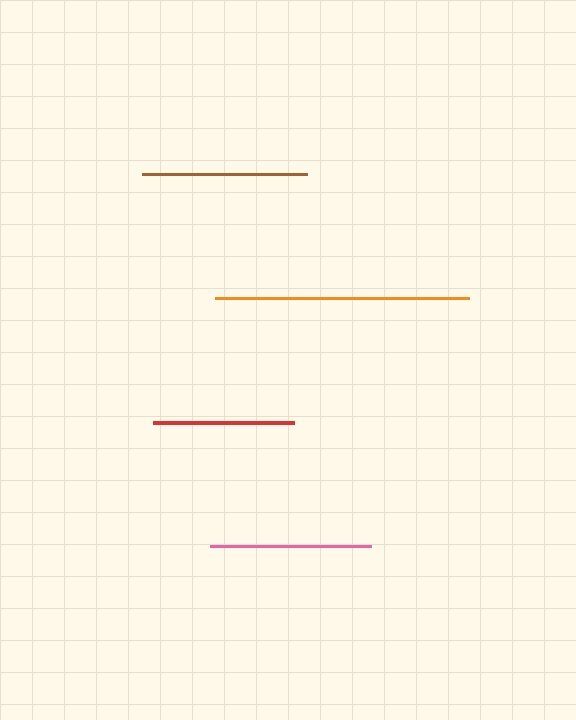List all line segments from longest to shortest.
From longest to shortest: orange, brown, pink, red.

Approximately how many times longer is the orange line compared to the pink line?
The orange line is approximately 1.6 times the length of the pink line.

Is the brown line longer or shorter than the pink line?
The brown line is longer than the pink line.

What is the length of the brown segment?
The brown segment is approximately 165 pixels long.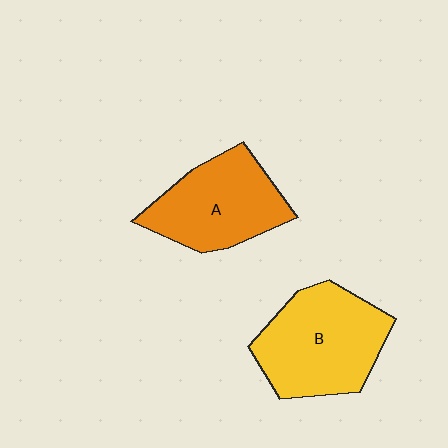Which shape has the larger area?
Shape B (yellow).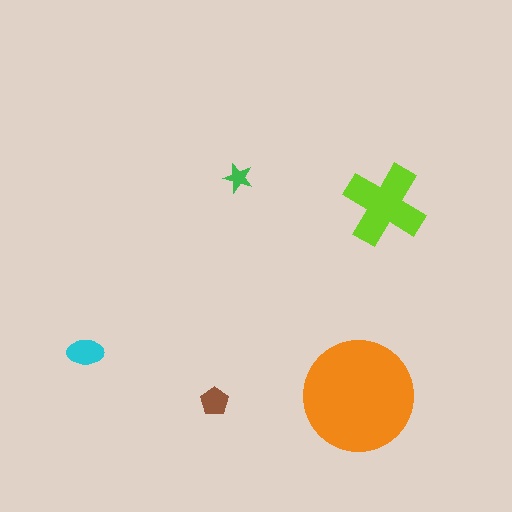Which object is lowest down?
The brown pentagon is bottommost.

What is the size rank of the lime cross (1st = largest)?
2nd.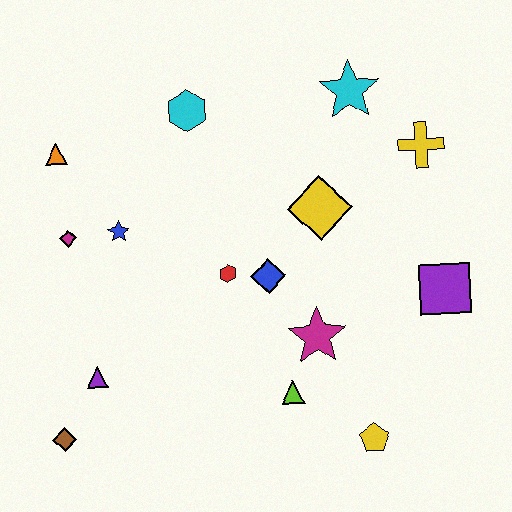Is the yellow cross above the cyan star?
No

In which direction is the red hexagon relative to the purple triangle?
The red hexagon is to the right of the purple triangle.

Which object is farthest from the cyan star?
The brown diamond is farthest from the cyan star.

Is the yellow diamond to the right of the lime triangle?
Yes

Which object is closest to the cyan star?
The yellow cross is closest to the cyan star.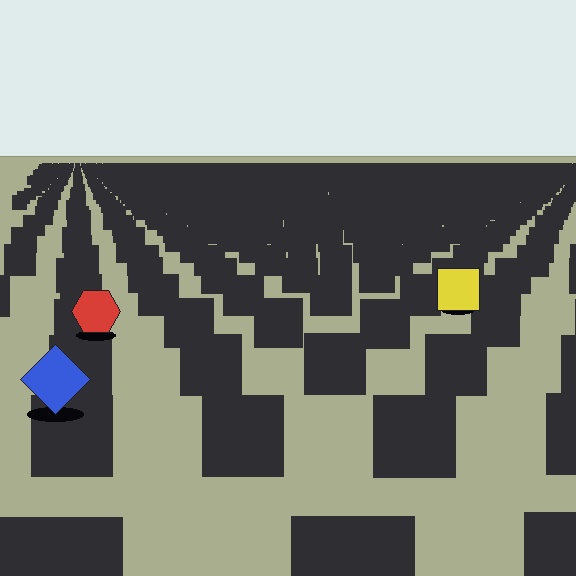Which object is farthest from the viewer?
The yellow square is farthest from the viewer. It appears smaller and the ground texture around it is denser.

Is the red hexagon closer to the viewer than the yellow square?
Yes. The red hexagon is closer — you can tell from the texture gradient: the ground texture is coarser near it.